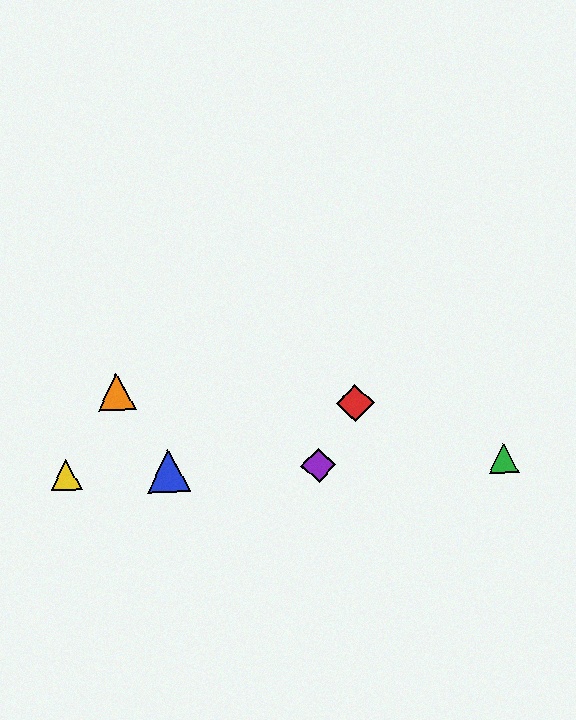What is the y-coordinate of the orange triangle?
The orange triangle is at y≈392.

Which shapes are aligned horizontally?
The blue triangle, the green triangle, the yellow triangle, the purple diamond are aligned horizontally.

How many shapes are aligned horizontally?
4 shapes (the blue triangle, the green triangle, the yellow triangle, the purple diamond) are aligned horizontally.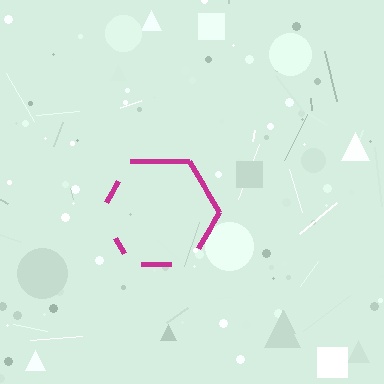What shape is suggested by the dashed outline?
The dashed outline suggests a hexagon.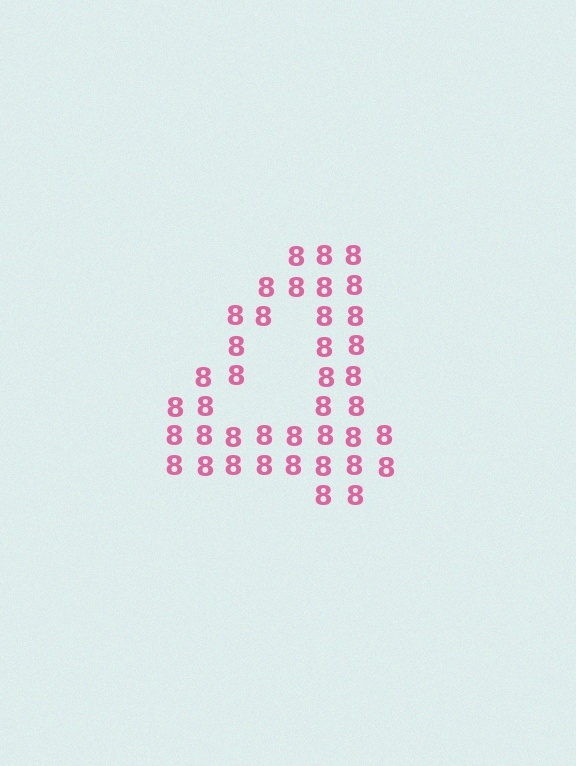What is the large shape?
The large shape is the digit 4.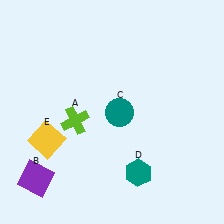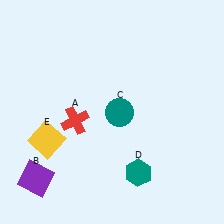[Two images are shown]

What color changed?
The cross (A) changed from lime in Image 1 to red in Image 2.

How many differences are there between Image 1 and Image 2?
There is 1 difference between the two images.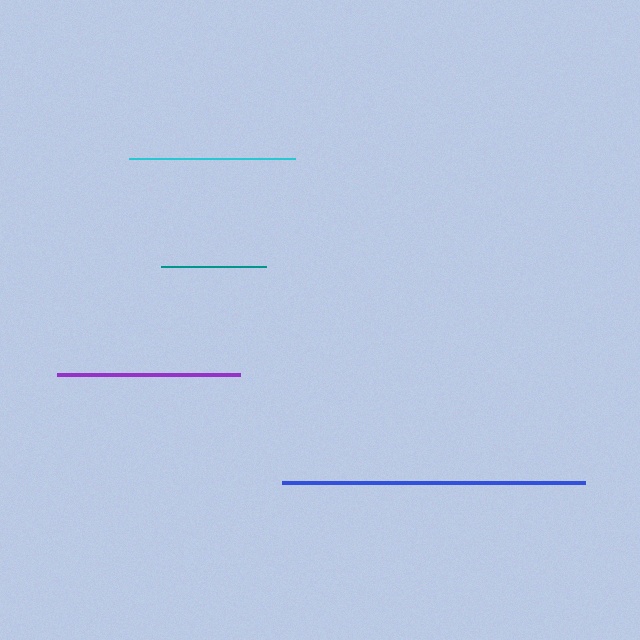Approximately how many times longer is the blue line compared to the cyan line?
The blue line is approximately 1.8 times the length of the cyan line.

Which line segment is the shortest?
The teal line is the shortest at approximately 105 pixels.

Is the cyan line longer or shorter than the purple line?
The purple line is longer than the cyan line.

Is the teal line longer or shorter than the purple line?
The purple line is longer than the teal line.